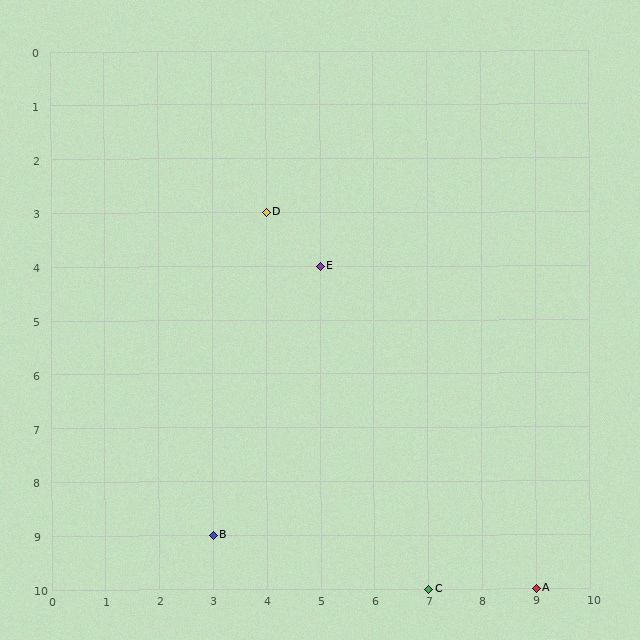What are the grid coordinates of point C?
Point C is at grid coordinates (7, 10).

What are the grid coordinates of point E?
Point E is at grid coordinates (5, 4).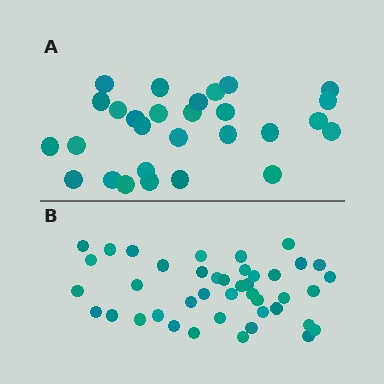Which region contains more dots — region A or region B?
Region B (the bottom region) has more dots.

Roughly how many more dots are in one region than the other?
Region B has approximately 15 more dots than region A.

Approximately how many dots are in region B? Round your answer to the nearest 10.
About 40 dots. (The exact count is 42, which rounds to 40.)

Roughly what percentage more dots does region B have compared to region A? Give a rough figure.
About 50% more.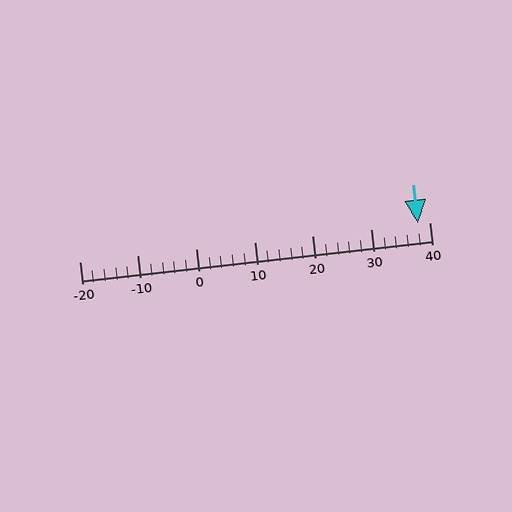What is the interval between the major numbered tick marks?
The major tick marks are spaced 10 units apart.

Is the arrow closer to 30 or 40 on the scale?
The arrow is closer to 40.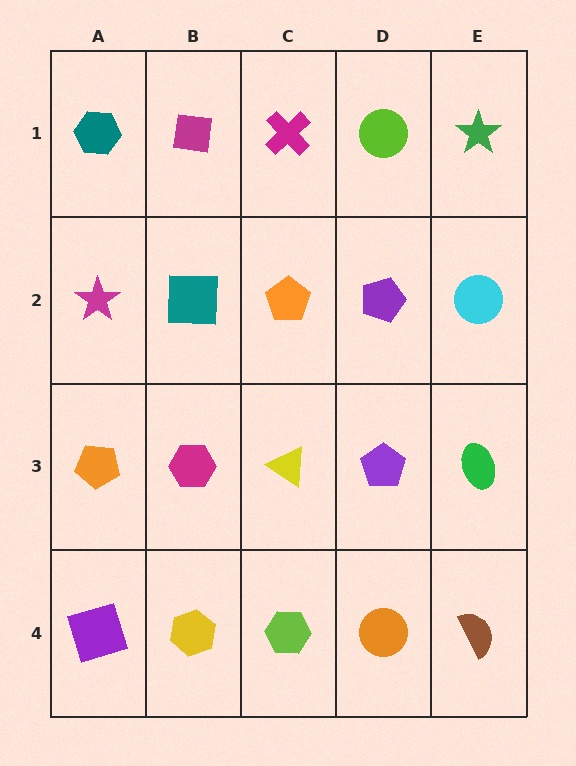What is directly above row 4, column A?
An orange pentagon.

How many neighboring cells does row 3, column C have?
4.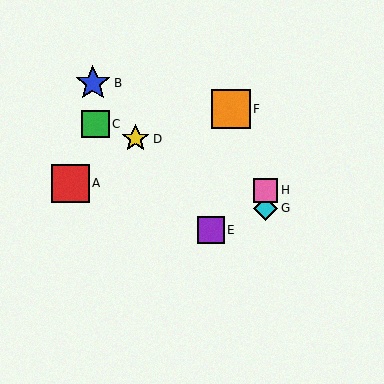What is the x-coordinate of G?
Object G is at x≈266.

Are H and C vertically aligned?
No, H is at x≈266 and C is at x≈95.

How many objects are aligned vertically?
2 objects (G, H) are aligned vertically.